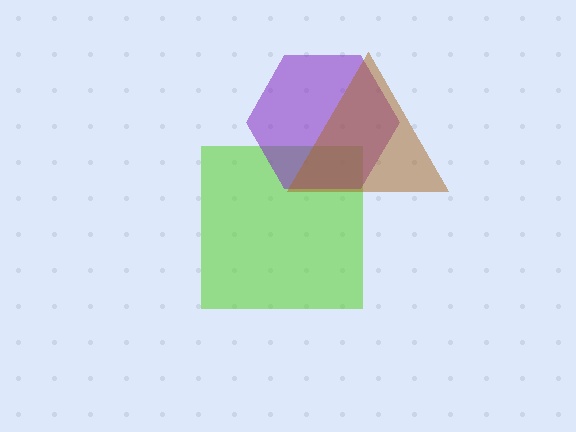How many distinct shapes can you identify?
There are 3 distinct shapes: a lime square, a purple hexagon, a brown triangle.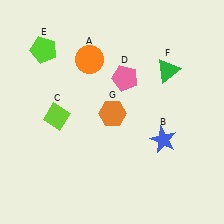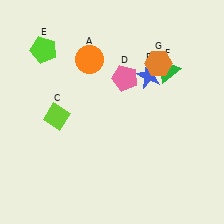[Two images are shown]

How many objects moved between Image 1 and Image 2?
2 objects moved between the two images.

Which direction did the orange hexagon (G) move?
The orange hexagon (G) moved up.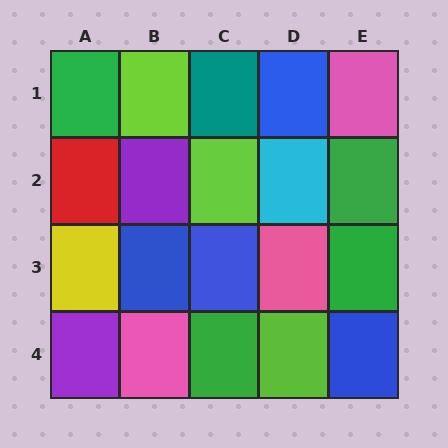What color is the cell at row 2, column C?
Lime.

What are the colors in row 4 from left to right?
Purple, pink, green, lime, blue.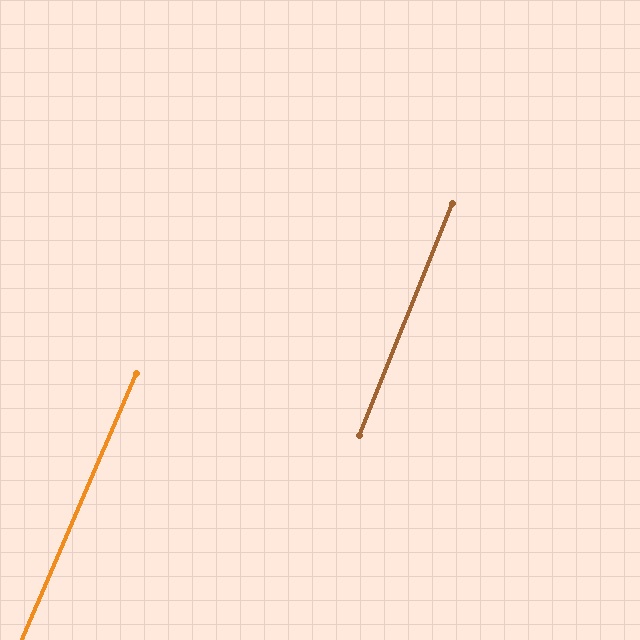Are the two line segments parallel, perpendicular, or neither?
Parallel — their directions differ by only 1.3°.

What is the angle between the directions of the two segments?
Approximately 1 degree.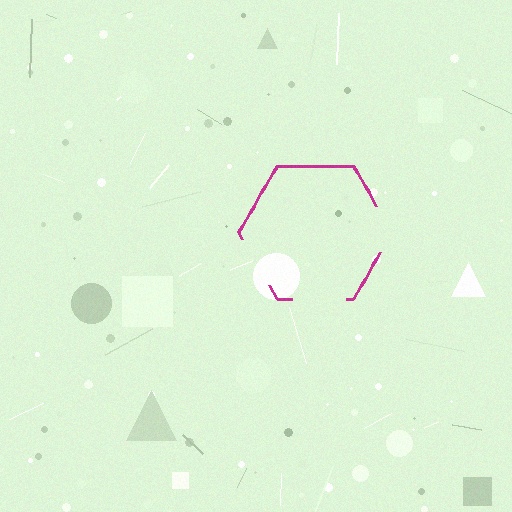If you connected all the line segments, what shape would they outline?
They would outline a hexagon.